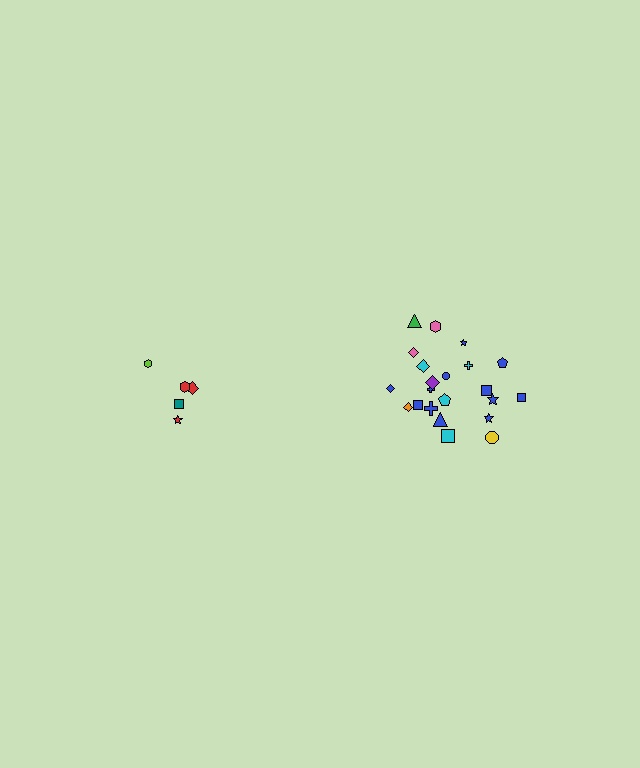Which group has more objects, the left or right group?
The right group.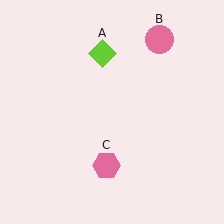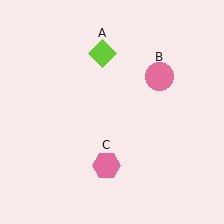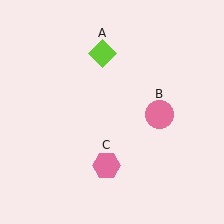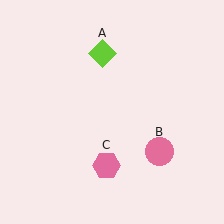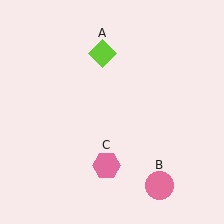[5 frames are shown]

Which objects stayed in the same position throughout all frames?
Lime diamond (object A) and pink hexagon (object C) remained stationary.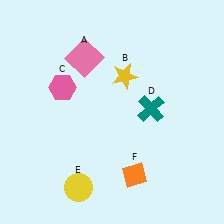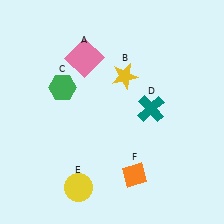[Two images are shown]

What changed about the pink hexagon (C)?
In Image 1, C is pink. In Image 2, it changed to green.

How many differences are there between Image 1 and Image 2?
There is 1 difference between the two images.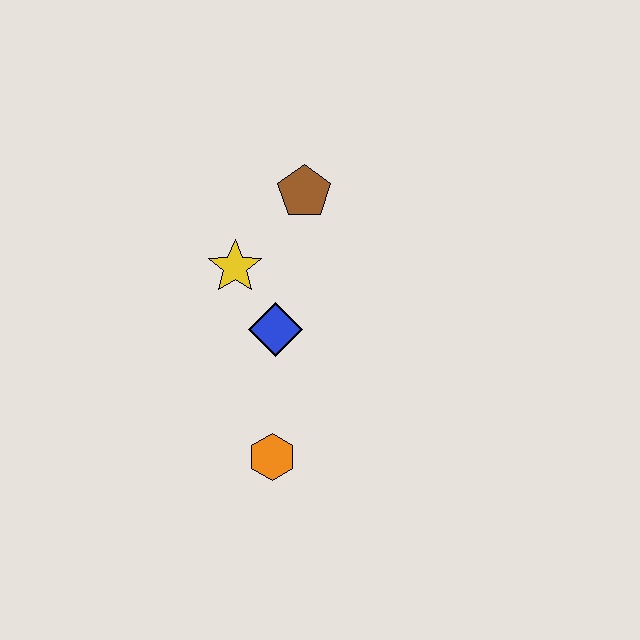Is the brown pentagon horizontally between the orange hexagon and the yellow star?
No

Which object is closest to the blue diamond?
The yellow star is closest to the blue diamond.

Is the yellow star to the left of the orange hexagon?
Yes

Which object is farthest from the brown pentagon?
The orange hexagon is farthest from the brown pentagon.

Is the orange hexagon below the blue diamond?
Yes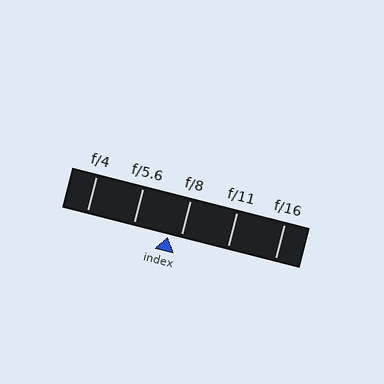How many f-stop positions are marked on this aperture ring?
There are 5 f-stop positions marked.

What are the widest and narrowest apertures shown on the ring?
The widest aperture shown is f/4 and the narrowest is f/16.